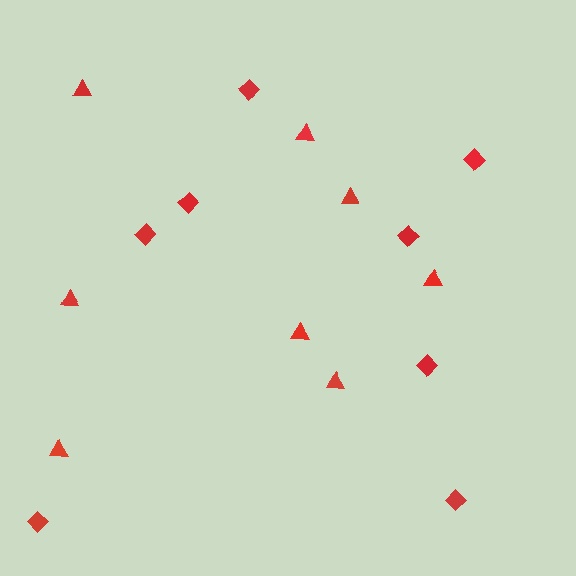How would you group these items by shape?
There are 2 groups: one group of triangles (8) and one group of diamonds (8).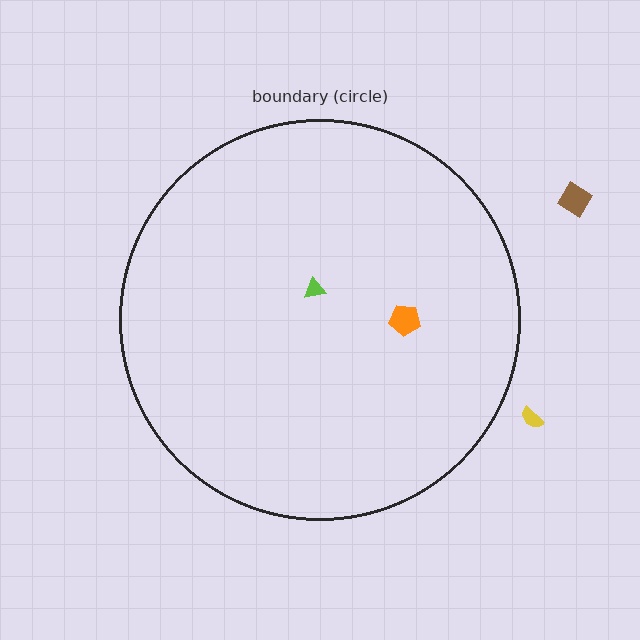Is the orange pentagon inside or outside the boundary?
Inside.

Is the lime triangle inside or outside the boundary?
Inside.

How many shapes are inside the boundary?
2 inside, 2 outside.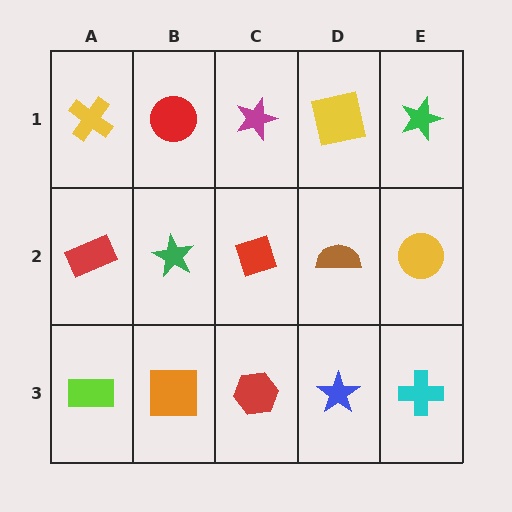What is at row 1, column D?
A yellow square.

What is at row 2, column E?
A yellow circle.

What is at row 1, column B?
A red circle.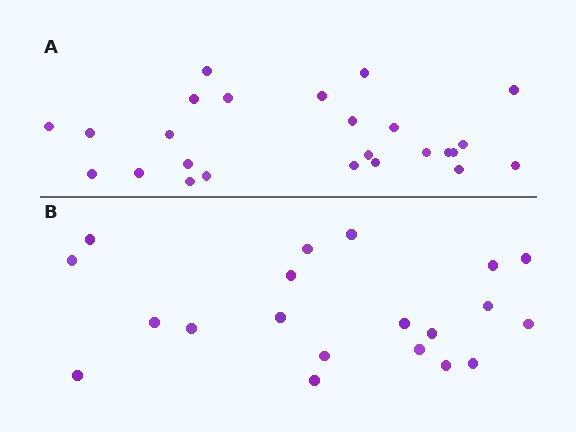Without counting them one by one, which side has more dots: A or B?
Region A (the top region) has more dots.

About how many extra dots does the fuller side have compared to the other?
Region A has about 5 more dots than region B.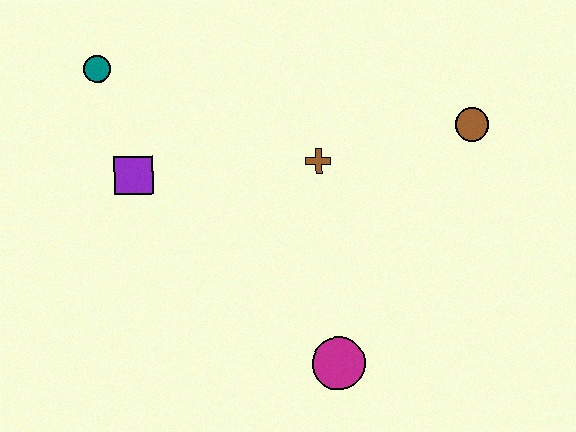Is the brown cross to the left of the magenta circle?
Yes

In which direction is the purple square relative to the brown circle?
The purple square is to the left of the brown circle.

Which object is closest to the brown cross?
The brown circle is closest to the brown cross.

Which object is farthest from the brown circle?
The teal circle is farthest from the brown circle.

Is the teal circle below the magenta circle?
No